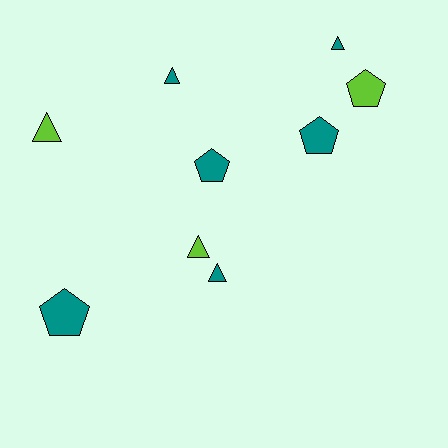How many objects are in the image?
There are 9 objects.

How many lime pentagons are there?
There is 1 lime pentagon.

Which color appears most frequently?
Teal, with 6 objects.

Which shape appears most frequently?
Triangle, with 5 objects.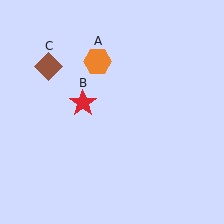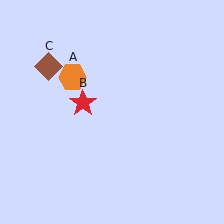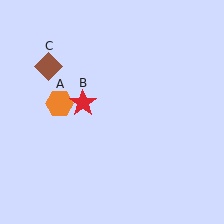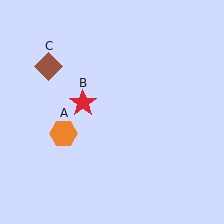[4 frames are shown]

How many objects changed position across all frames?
1 object changed position: orange hexagon (object A).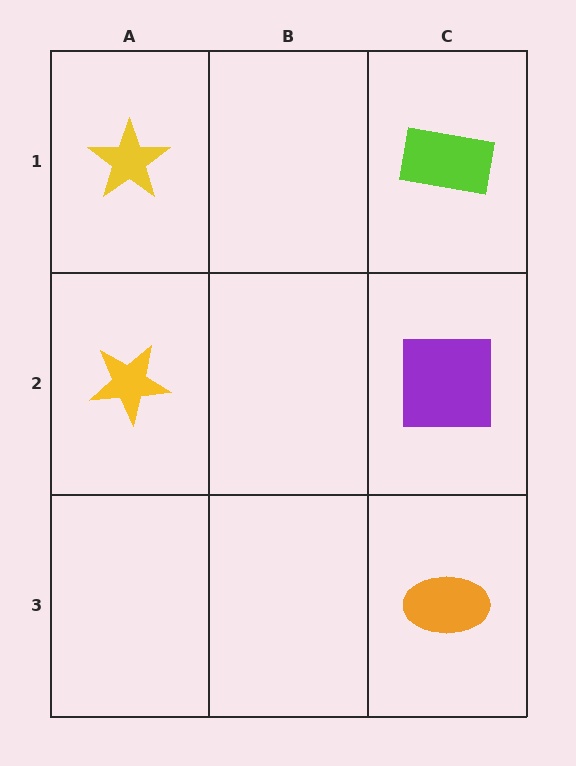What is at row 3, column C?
An orange ellipse.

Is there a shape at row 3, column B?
No, that cell is empty.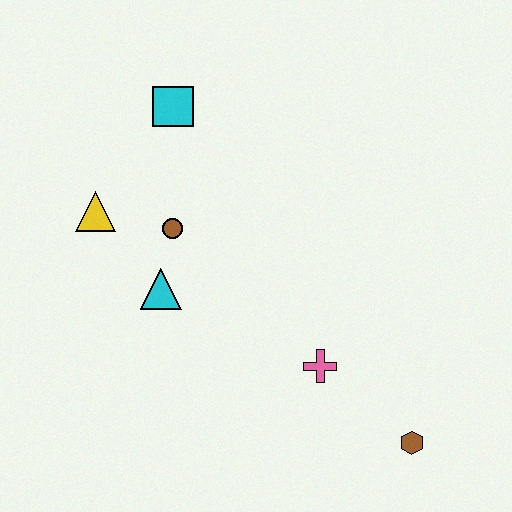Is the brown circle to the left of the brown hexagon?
Yes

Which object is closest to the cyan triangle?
The brown circle is closest to the cyan triangle.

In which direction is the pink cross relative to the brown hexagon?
The pink cross is to the left of the brown hexagon.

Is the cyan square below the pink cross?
No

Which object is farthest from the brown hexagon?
The cyan square is farthest from the brown hexagon.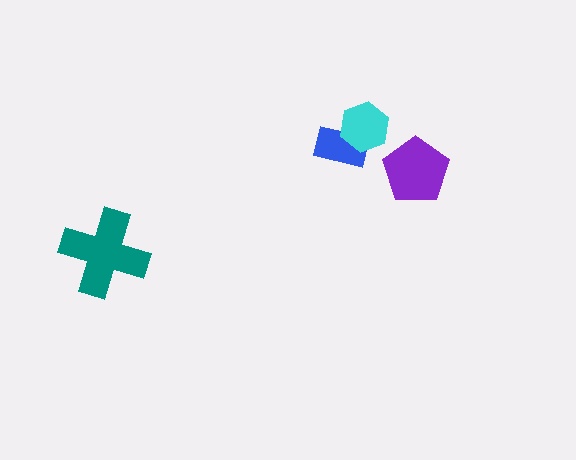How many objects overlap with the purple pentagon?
0 objects overlap with the purple pentagon.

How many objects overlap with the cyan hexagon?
1 object overlaps with the cyan hexagon.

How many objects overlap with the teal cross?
0 objects overlap with the teal cross.